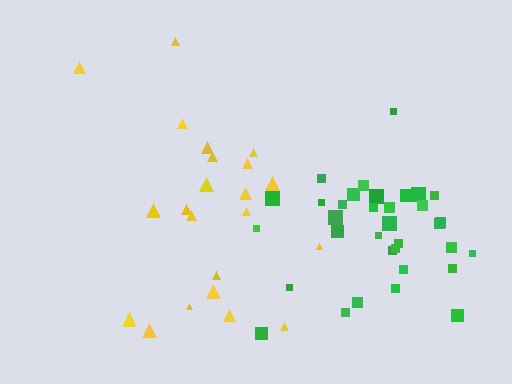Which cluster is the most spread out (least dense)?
Yellow.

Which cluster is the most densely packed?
Green.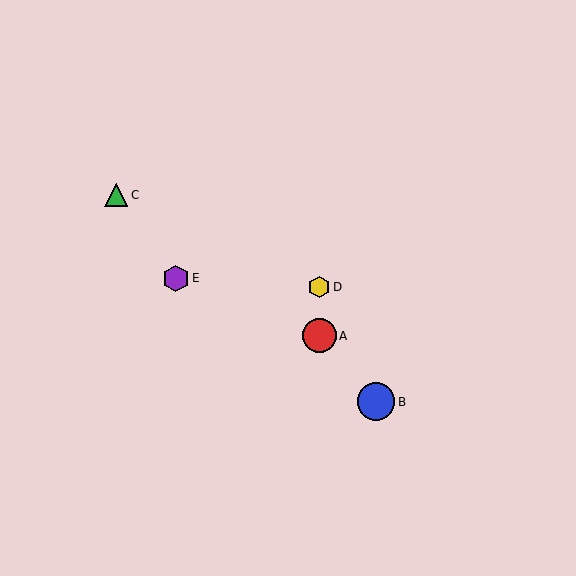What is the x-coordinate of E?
Object E is at x≈176.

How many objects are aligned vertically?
2 objects (A, D) are aligned vertically.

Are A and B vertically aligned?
No, A is at x≈319 and B is at x≈376.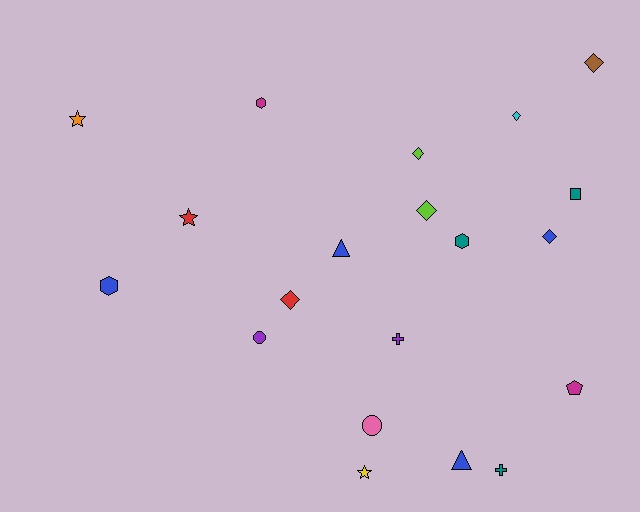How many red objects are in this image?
There are 2 red objects.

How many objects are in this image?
There are 20 objects.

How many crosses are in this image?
There are 2 crosses.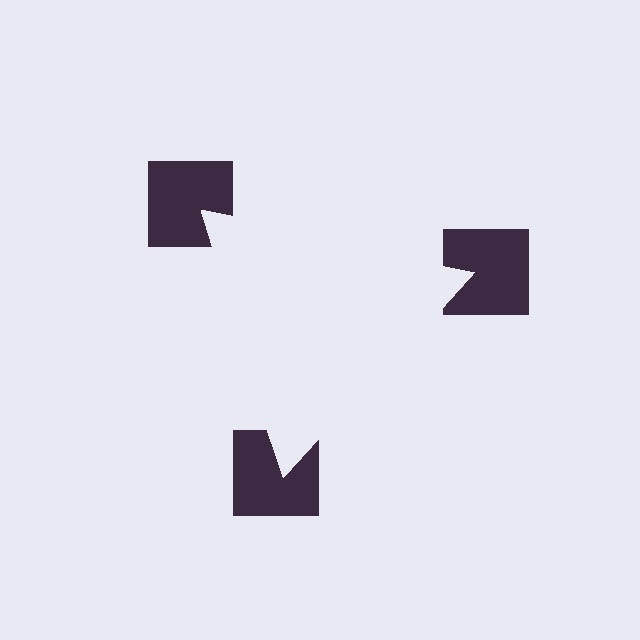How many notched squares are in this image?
There are 3 — one at each vertex of the illusory triangle.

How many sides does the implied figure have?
3 sides.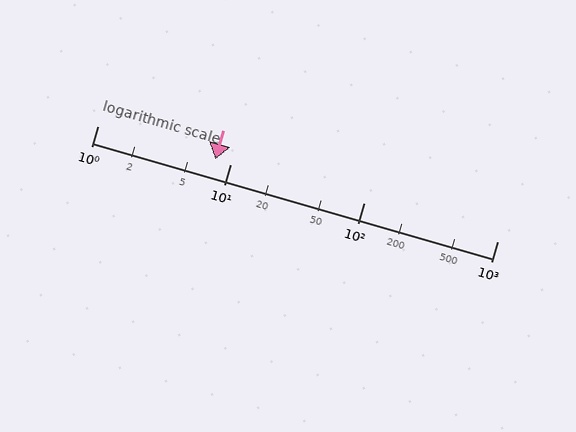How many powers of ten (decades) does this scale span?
The scale spans 3 decades, from 1 to 1000.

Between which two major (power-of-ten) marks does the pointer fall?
The pointer is between 1 and 10.